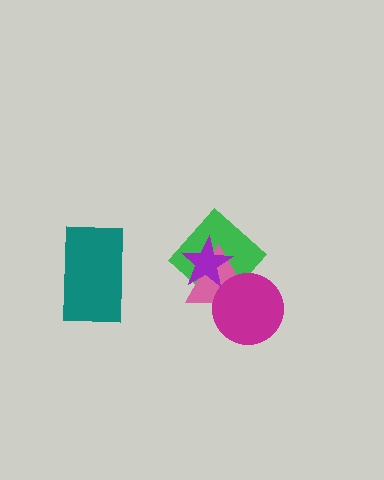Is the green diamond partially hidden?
Yes, it is partially covered by another shape.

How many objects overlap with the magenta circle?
2 objects overlap with the magenta circle.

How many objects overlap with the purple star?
2 objects overlap with the purple star.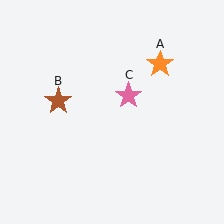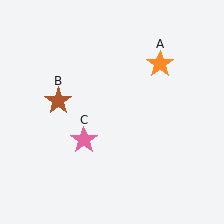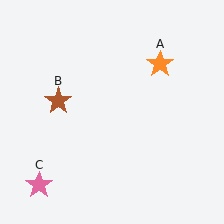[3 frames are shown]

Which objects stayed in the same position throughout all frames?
Orange star (object A) and brown star (object B) remained stationary.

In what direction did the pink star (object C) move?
The pink star (object C) moved down and to the left.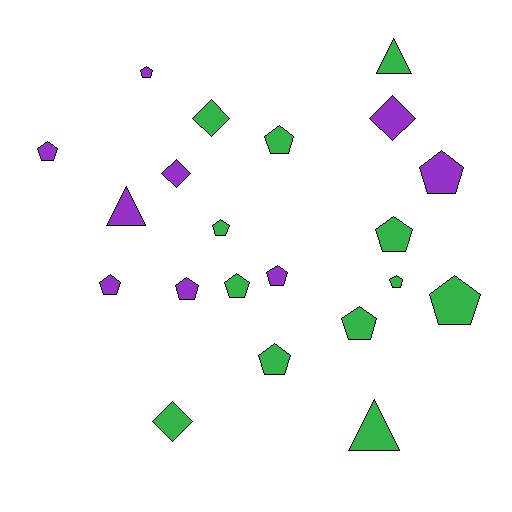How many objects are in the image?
There are 21 objects.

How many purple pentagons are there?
There are 6 purple pentagons.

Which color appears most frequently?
Green, with 12 objects.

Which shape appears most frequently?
Pentagon, with 14 objects.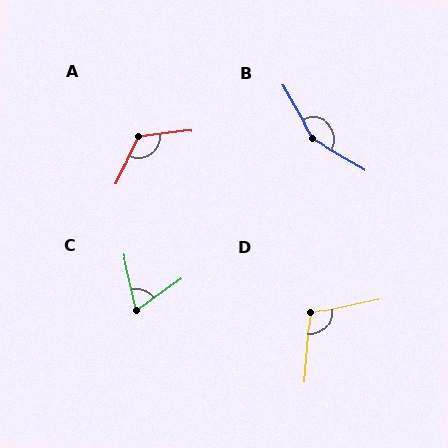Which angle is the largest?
B, at approximately 150 degrees.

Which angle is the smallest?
C, at approximately 67 degrees.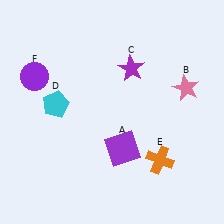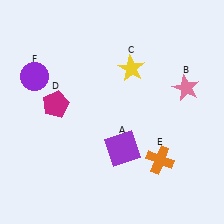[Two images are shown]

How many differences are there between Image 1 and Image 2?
There are 2 differences between the two images.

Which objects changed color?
C changed from purple to yellow. D changed from cyan to magenta.